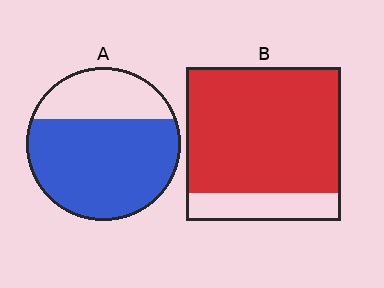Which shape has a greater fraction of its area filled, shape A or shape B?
Shape B.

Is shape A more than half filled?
Yes.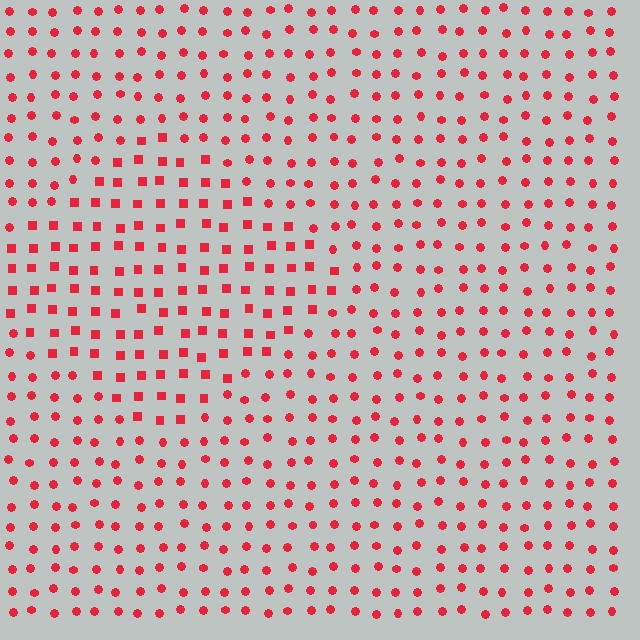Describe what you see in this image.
The image is filled with small red elements arranged in a uniform grid. A diamond-shaped region contains squares, while the surrounding area contains circles. The boundary is defined purely by the change in element shape.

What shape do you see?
I see a diamond.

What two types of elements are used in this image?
The image uses squares inside the diamond region and circles outside it.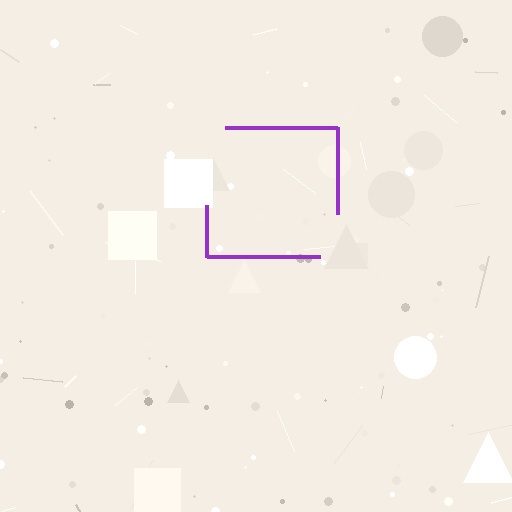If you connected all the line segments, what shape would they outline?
They would outline a square.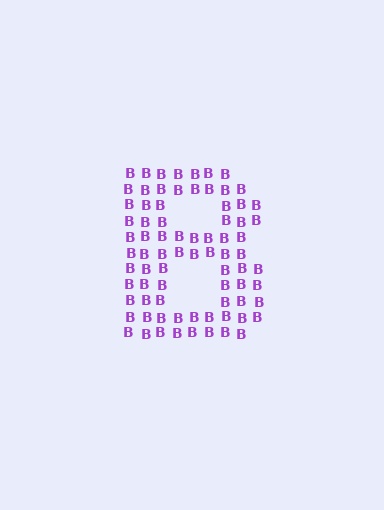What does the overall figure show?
The overall figure shows the letter B.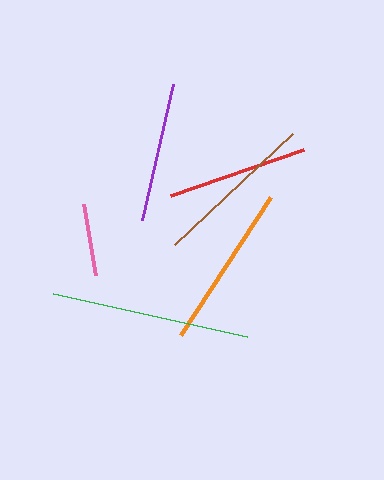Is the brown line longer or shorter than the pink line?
The brown line is longer than the pink line.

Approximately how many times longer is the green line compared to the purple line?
The green line is approximately 1.4 times the length of the purple line.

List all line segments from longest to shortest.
From longest to shortest: green, orange, brown, red, purple, pink.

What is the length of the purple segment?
The purple segment is approximately 139 pixels long.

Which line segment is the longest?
The green line is the longest at approximately 199 pixels.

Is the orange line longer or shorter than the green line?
The green line is longer than the orange line.